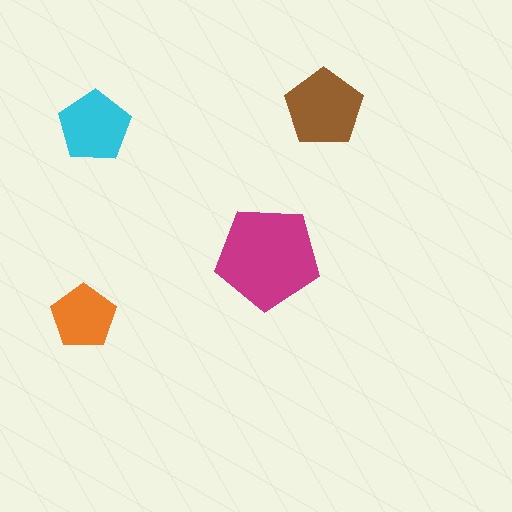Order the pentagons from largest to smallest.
the magenta one, the brown one, the cyan one, the orange one.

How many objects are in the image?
There are 4 objects in the image.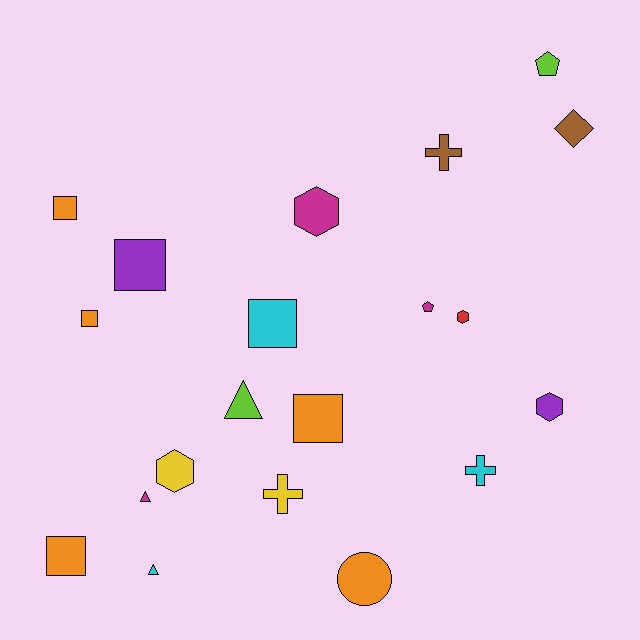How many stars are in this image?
There are no stars.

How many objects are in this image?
There are 20 objects.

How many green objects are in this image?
There are no green objects.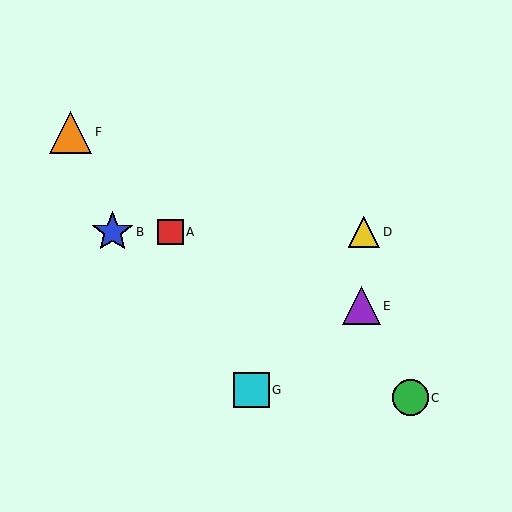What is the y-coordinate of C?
Object C is at y≈398.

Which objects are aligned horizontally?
Objects A, B, D are aligned horizontally.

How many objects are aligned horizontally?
3 objects (A, B, D) are aligned horizontally.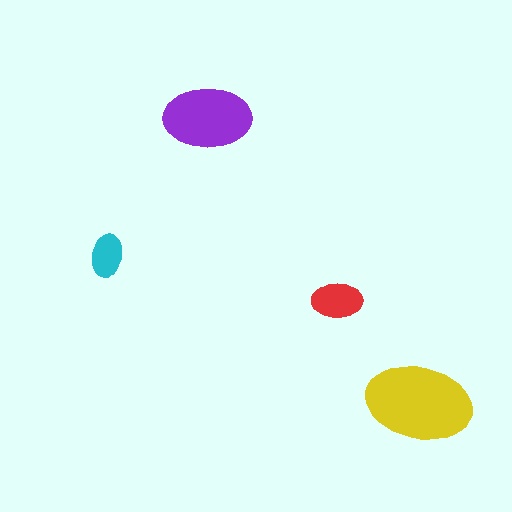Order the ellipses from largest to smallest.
the yellow one, the purple one, the red one, the cyan one.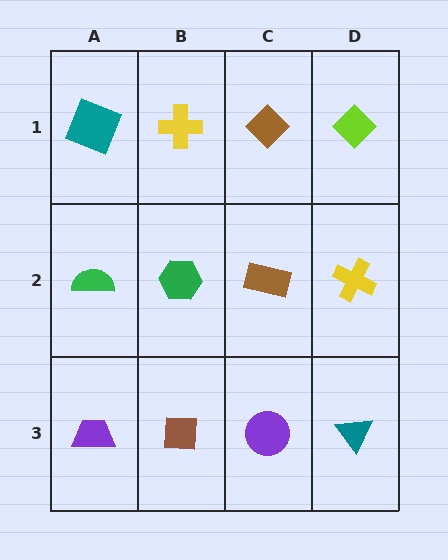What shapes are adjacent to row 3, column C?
A brown rectangle (row 2, column C), a brown square (row 3, column B), a teal triangle (row 3, column D).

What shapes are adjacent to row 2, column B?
A yellow cross (row 1, column B), a brown square (row 3, column B), a green semicircle (row 2, column A), a brown rectangle (row 2, column C).